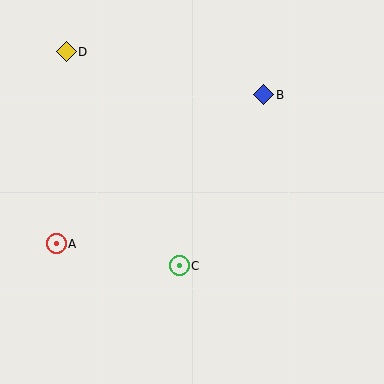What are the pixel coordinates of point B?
Point B is at (264, 95).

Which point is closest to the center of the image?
Point C at (179, 266) is closest to the center.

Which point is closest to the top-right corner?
Point B is closest to the top-right corner.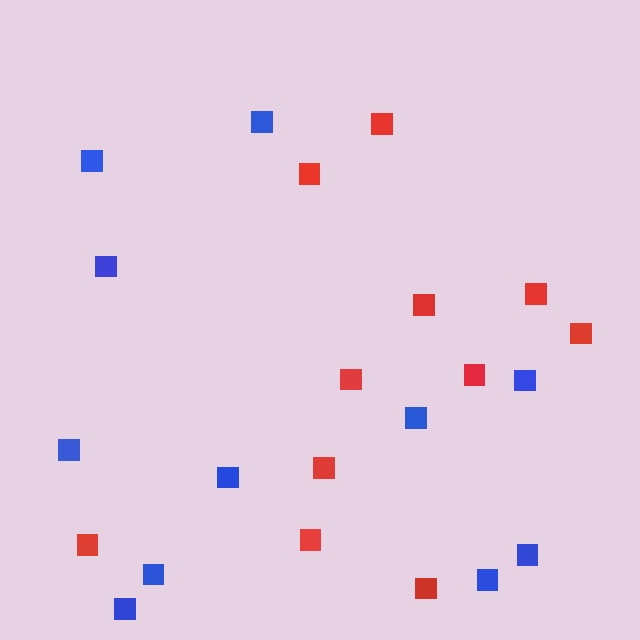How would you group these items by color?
There are 2 groups: one group of red squares (11) and one group of blue squares (11).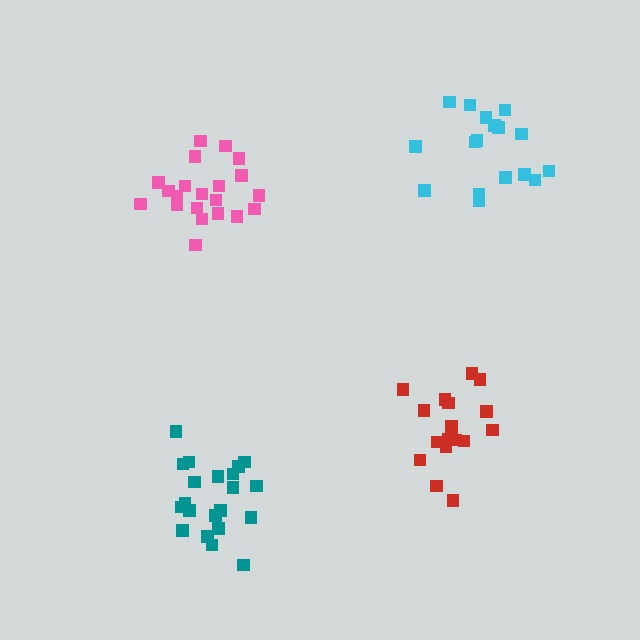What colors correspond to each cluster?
The clusters are colored: cyan, teal, pink, red.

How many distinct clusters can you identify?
There are 4 distinct clusters.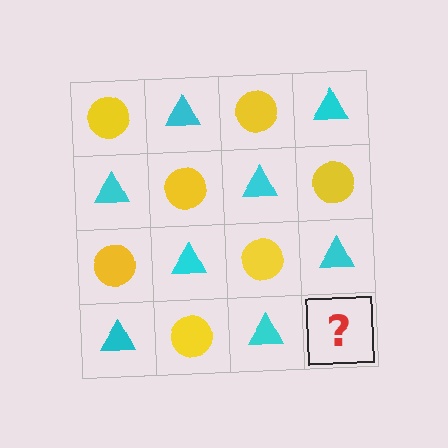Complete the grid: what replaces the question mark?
The question mark should be replaced with a yellow circle.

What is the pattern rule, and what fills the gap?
The rule is that it alternates yellow circle and cyan triangle in a checkerboard pattern. The gap should be filled with a yellow circle.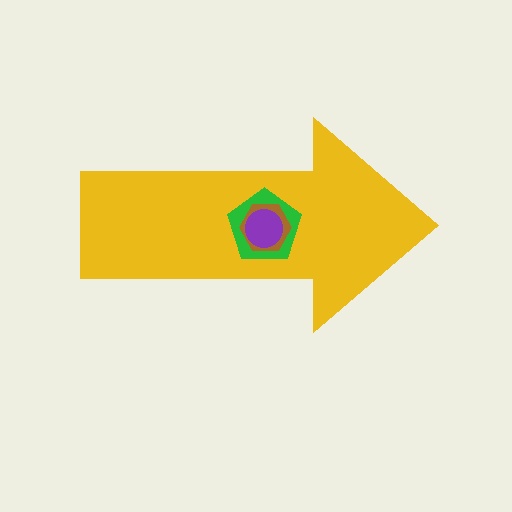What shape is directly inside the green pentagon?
The brown hexagon.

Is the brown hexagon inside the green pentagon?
Yes.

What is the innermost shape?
The purple circle.